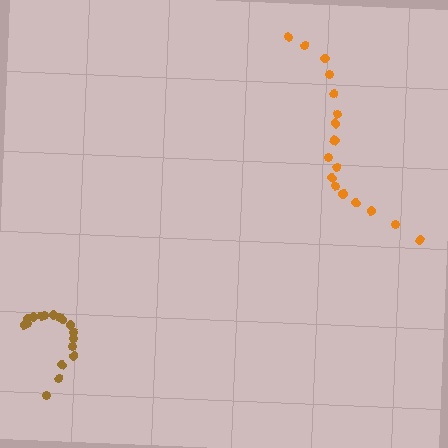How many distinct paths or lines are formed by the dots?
There are 2 distinct paths.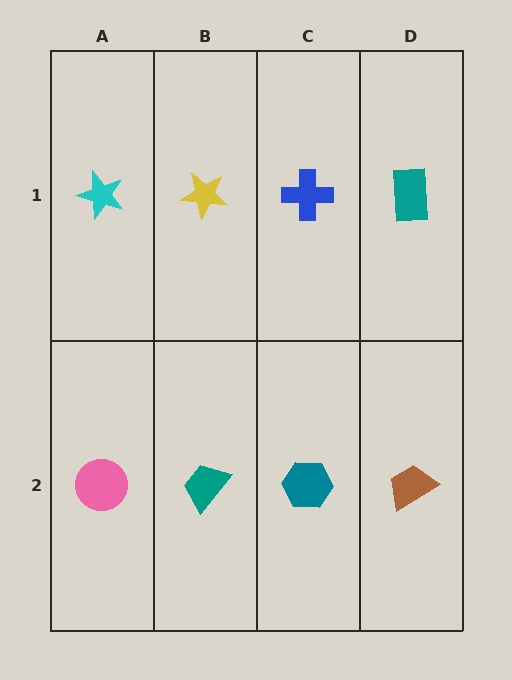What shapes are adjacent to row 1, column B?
A teal trapezoid (row 2, column B), a cyan star (row 1, column A), a blue cross (row 1, column C).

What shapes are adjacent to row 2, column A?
A cyan star (row 1, column A), a teal trapezoid (row 2, column B).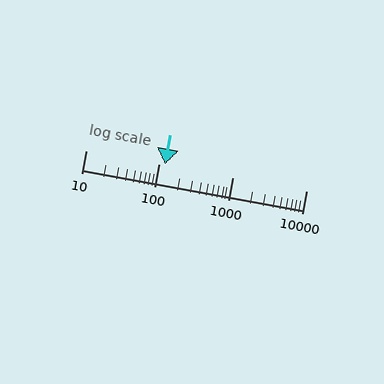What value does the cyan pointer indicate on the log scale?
The pointer indicates approximately 120.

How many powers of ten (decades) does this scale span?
The scale spans 3 decades, from 10 to 10000.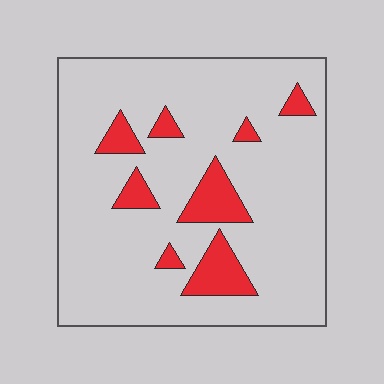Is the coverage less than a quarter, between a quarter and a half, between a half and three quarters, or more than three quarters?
Less than a quarter.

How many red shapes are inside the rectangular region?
8.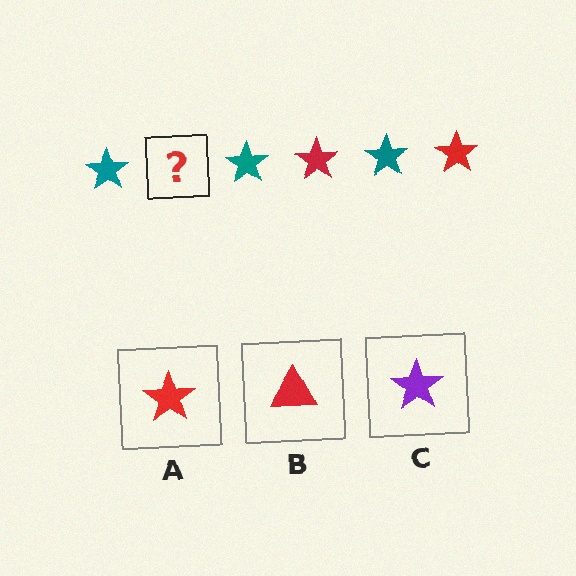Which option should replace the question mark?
Option A.